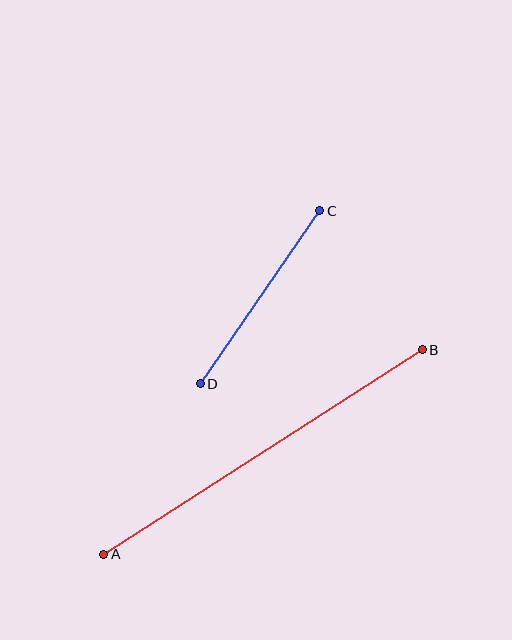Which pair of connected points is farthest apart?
Points A and B are farthest apart.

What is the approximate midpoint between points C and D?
The midpoint is at approximately (260, 297) pixels.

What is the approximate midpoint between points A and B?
The midpoint is at approximately (263, 452) pixels.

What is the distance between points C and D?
The distance is approximately 210 pixels.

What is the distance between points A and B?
The distance is approximately 379 pixels.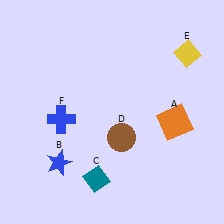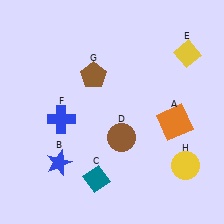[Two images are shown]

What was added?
A brown pentagon (G), a yellow circle (H) were added in Image 2.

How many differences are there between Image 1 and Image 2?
There are 2 differences between the two images.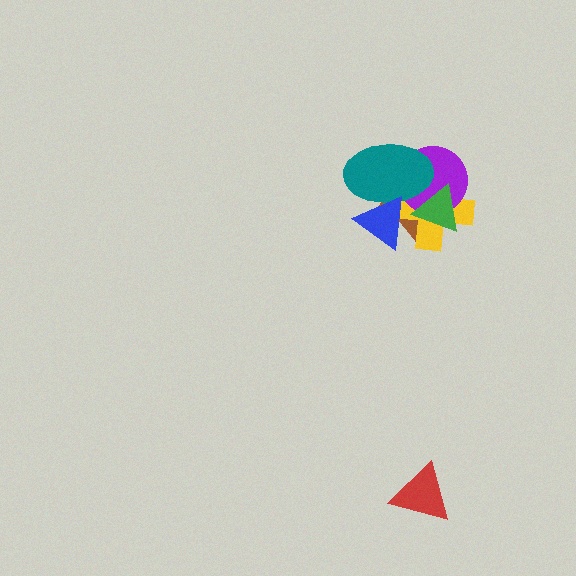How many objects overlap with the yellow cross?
5 objects overlap with the yellow cross.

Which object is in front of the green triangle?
The teal ellipse is in front of the green triangle.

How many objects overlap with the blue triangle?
3 objects overlap with the blue triangle.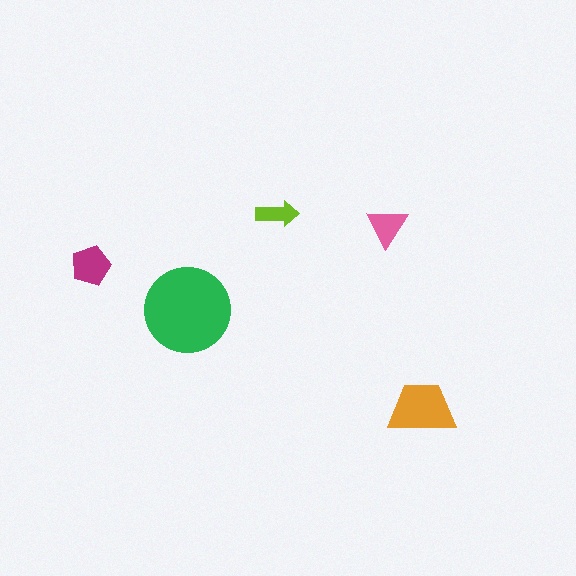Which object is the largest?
The green circle.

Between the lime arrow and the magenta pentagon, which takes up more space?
The magenta pentagon.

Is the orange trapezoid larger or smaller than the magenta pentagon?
Larger.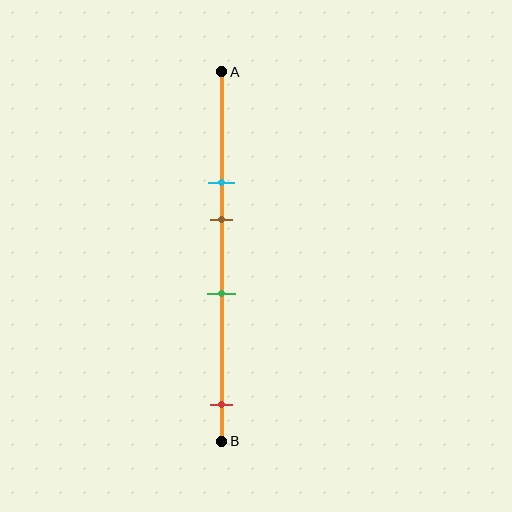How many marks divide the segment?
There are 4 marks dividing the segment.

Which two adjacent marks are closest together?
The cyan and brown marks are the closest adjacent pair.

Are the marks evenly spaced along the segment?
No, the marks are not evenly spaced.